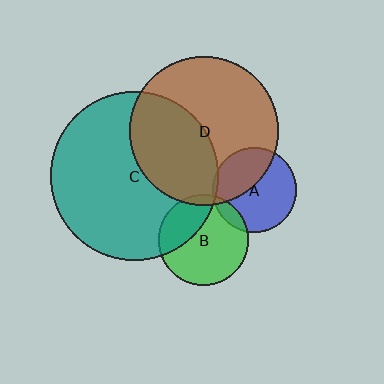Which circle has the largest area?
Circle C (teal).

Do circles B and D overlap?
Yes.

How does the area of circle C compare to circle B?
Approximately 3.4 times.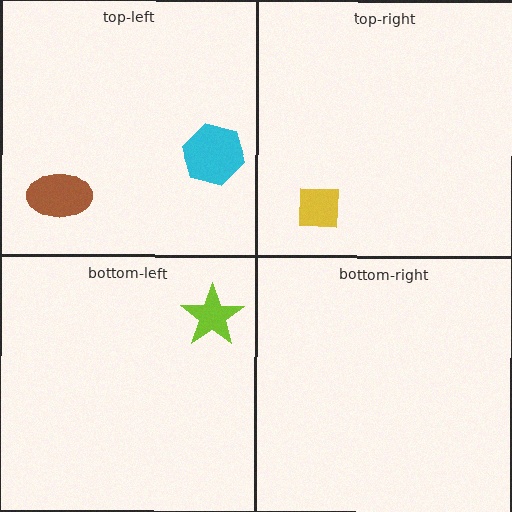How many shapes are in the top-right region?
1.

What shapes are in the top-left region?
The brown ellipse, the cyan hexagon.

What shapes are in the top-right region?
The yellow square.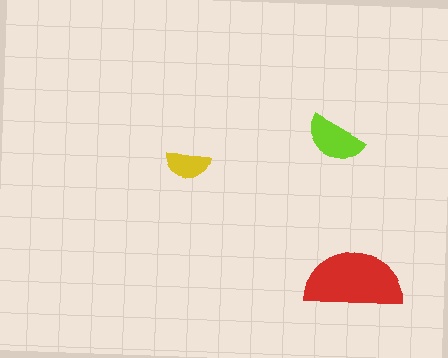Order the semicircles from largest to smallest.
the red one, the lime one, the yellow one.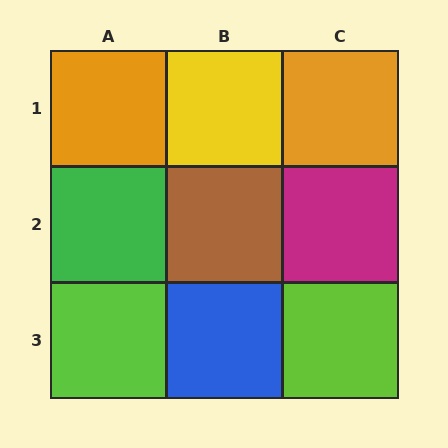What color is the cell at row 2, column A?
Green.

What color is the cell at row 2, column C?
Magenta.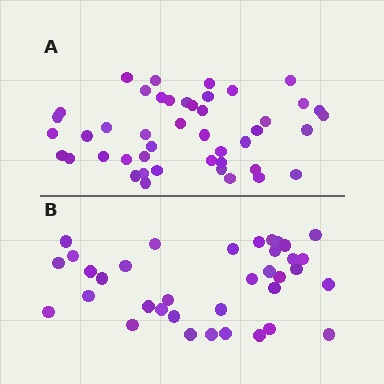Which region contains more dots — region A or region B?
Region A (the top region) has more dots.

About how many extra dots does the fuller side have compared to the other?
Region A has roughly 8 or so more dots than region B.